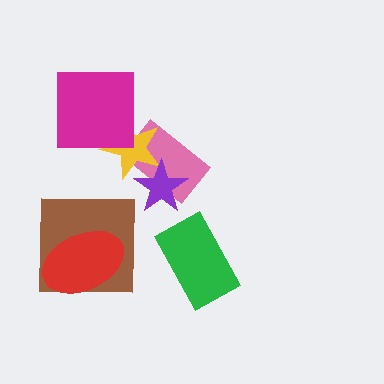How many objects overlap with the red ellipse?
1 object overlaps with the red ellipse.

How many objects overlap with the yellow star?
3 objects overlap with the yellow star.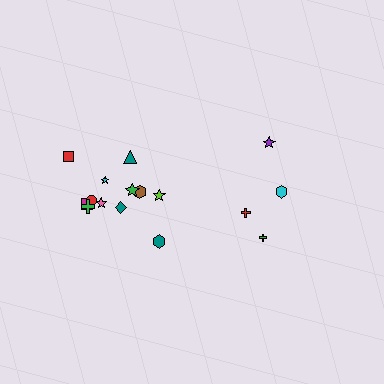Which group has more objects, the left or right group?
The left group.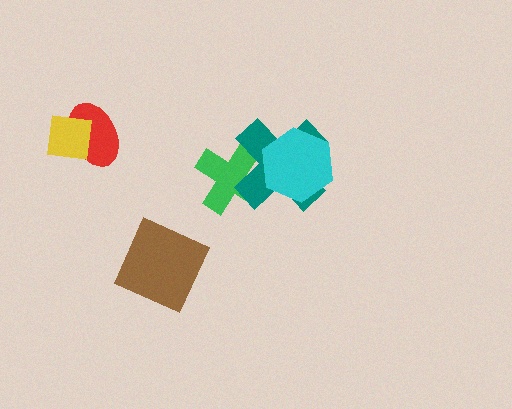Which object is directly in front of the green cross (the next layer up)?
The teal cross is directly in front of the green cross.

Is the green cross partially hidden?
Yes, it is partially covered by another shape.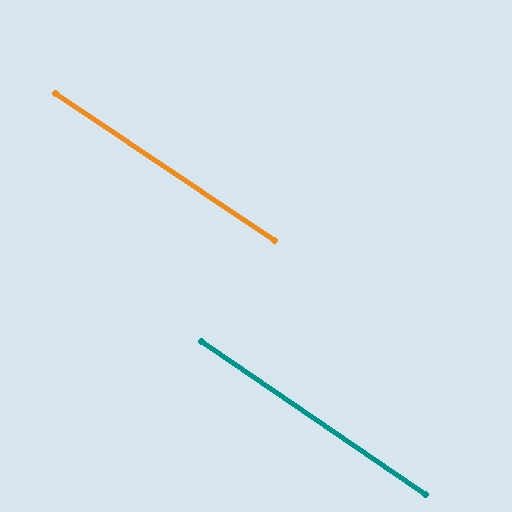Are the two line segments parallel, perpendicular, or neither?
Parallel — their directions differ by only 0.7°.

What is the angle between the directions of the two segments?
Approximately 1 degree.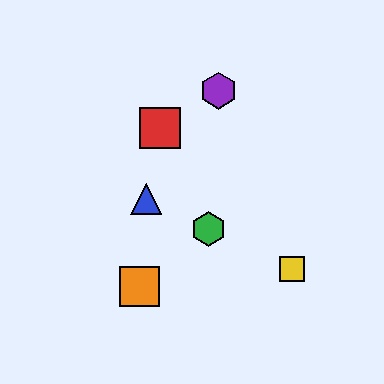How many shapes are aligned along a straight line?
3 shapes (the blue triangle, the green hexagon, the yellow square) are aligned along a straight line.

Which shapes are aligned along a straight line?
The blue triangle, the green hexagon, the yellow square are aligned along a straight line.